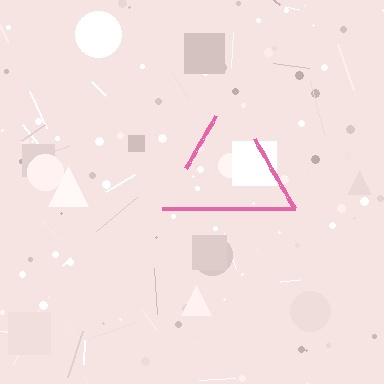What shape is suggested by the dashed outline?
The dashed outline suggests a triangle.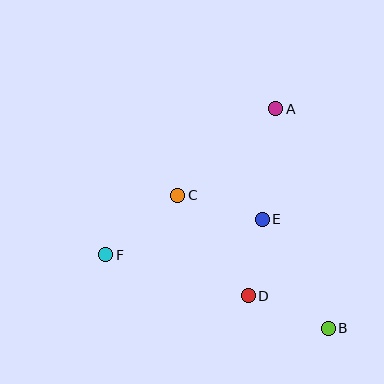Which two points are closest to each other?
Points D and E are closest to each other.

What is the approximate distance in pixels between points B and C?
The distance between B and C is approximately 201 pixels.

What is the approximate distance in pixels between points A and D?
The distance between A and D is approximately 189 pixels.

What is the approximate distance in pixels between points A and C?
The distance between A and C is approximately 131 pixels.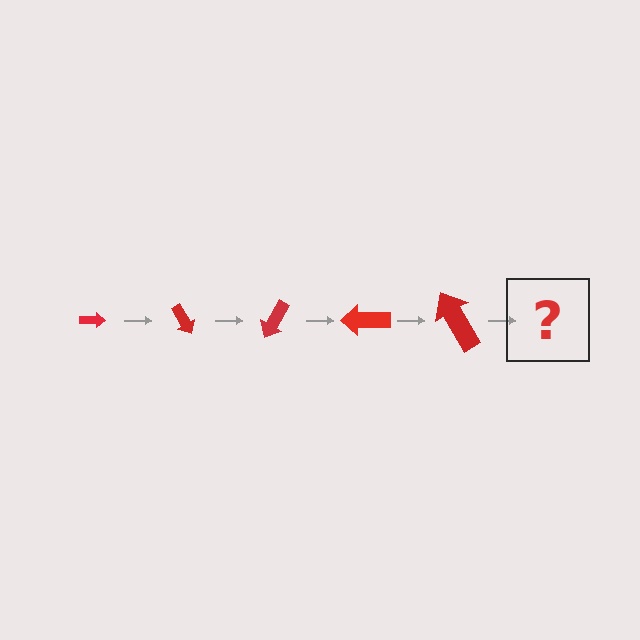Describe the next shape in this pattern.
It should be an arrow, larger than the previous one and rotated 300 degrees from the start.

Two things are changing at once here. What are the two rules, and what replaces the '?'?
The two rules are that the arrow grows larger each step and it rotates 60 degrees each step. The '?' should be an arrow, larger than the previous one and rotated 300 degrees from the start.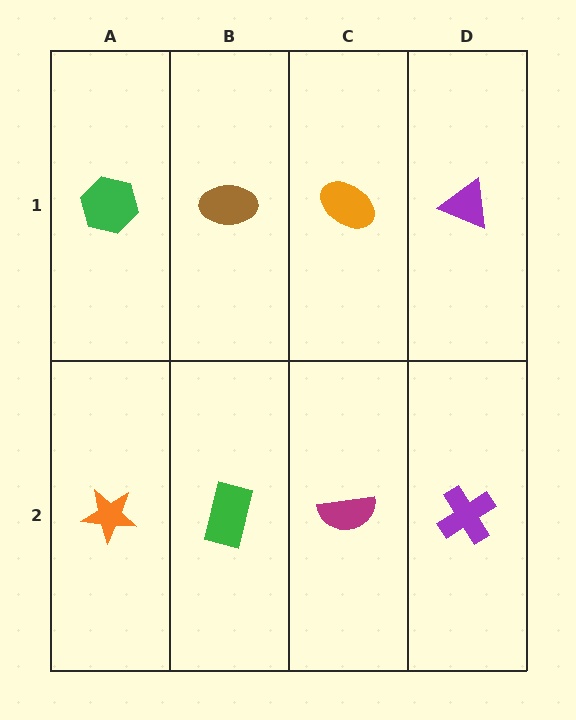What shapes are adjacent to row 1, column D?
A purple cross (row 2, column D), an orange ellipse (row 1, column C).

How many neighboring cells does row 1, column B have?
3.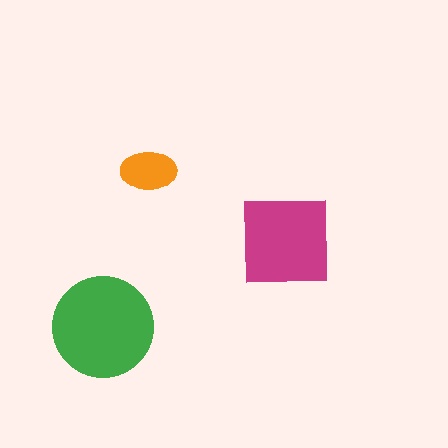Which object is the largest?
The green circle.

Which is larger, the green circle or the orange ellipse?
The green circle.